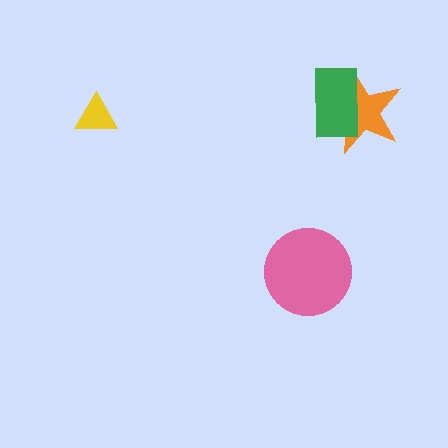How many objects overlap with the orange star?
1 object overlaps with the orange star.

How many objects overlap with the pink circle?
0 objects overlap with the pink circle.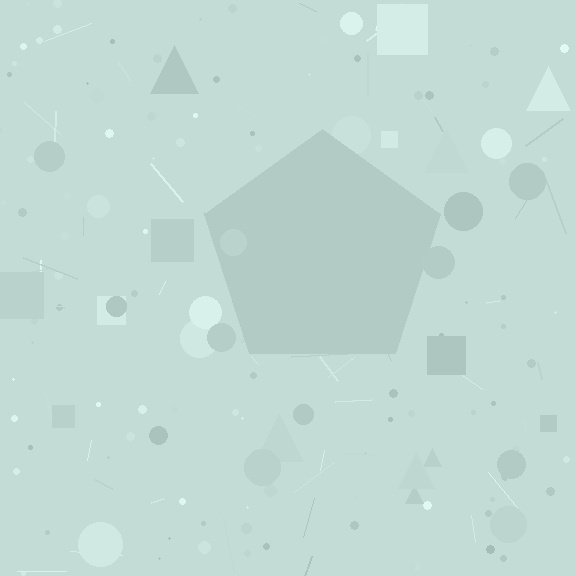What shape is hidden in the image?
A pentagon is hidden in the image.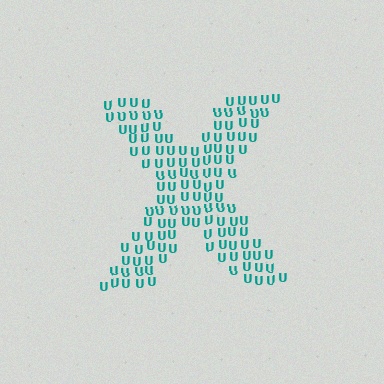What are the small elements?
The small elements are letter U's.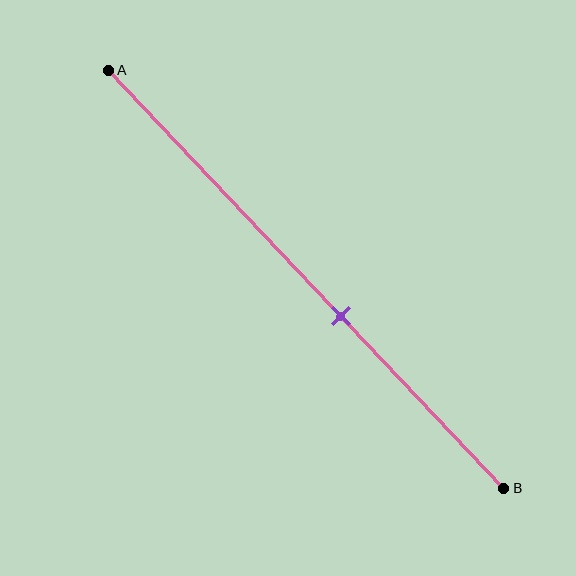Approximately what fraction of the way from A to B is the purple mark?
The purple mark is approximately 60% of the way from A to B.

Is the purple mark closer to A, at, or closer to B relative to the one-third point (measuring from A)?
The purple mark is closer to point B than the one-third point of segment AB.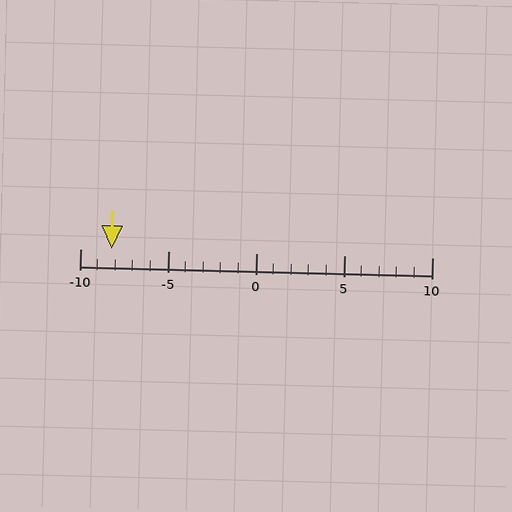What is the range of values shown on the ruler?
The ruler shows values from -10 to 10.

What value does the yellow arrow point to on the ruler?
The yellow arrow points to approximately -8.